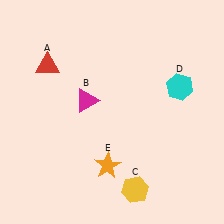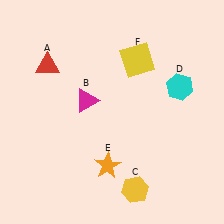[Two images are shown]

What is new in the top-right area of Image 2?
A yellow square (F) was added in the top-right area of Image 2.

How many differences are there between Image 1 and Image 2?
There is 1 difference between the two images.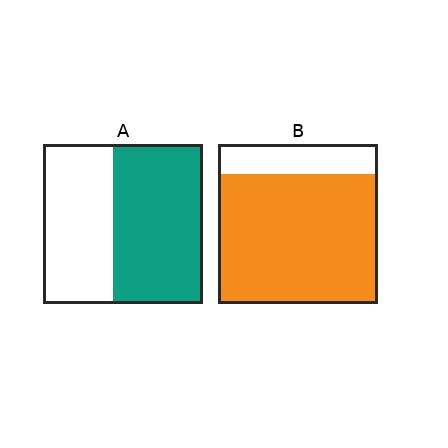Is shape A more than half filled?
Yes.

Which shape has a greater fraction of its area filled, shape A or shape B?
Shape B.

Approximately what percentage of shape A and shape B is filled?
A is approximately 55% and B is approximately 80%.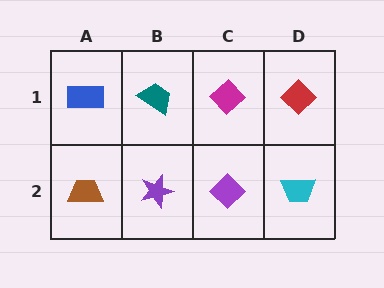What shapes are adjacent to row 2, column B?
A teal trapezoid (row 1, column B), a brown trapezoid (row 2, column A), a purple diamond (row 2, column C).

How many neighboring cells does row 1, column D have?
2.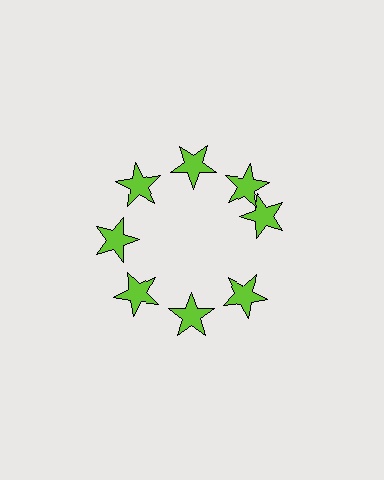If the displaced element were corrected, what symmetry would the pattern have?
It would have 8-fold rotational symmetry — the pattern would map onto itself every 45 degrees.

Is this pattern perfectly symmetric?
No. The 8 lime stars are arranged in a ring, but one element near the 3 o'clock position is rotated out of alignment along the ring, breaking the 8-fold rotational symmetry.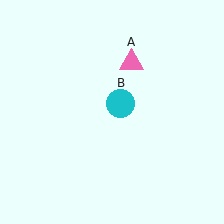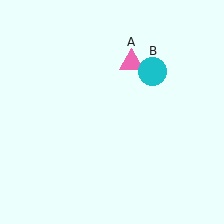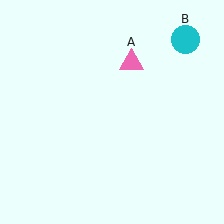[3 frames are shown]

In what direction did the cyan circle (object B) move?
The cyan circle (object B) moved up and to the right.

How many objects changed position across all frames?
1 object changed position: cyan circle (object B).